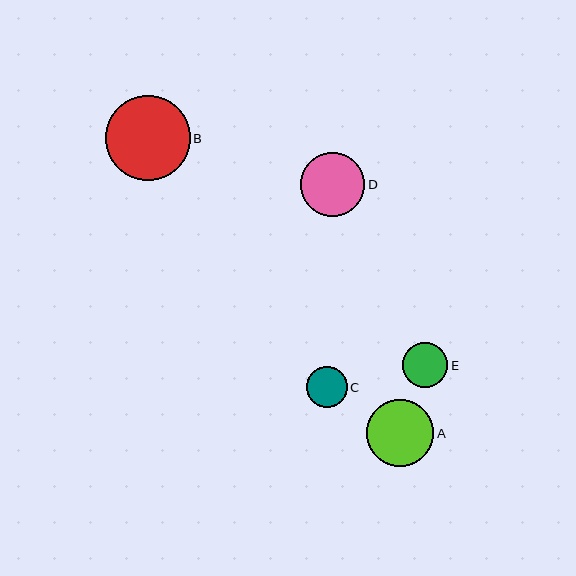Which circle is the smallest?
Circle C is the smallest with a size of approximately 41 pixels.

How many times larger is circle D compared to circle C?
Circle D is approximately 1.6 times the size of circle C.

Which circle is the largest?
Circle B is the largest with a size of approximately 85 pixels.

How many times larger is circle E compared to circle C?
Circle E is approximately 1.1 times the size of circle C.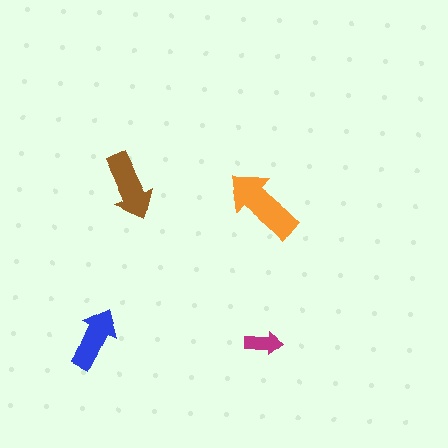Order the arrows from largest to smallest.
the orange one, the brown one, the blue one, the magenta one.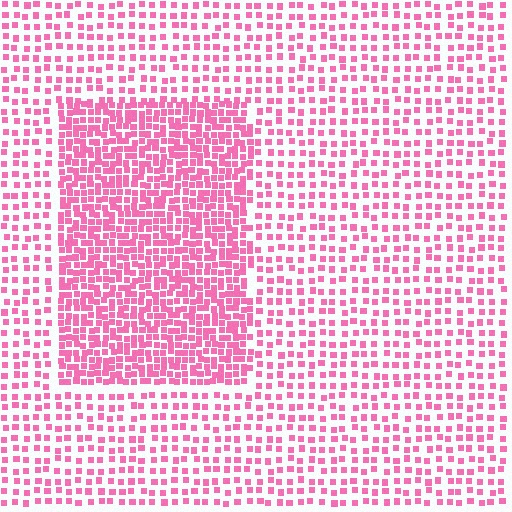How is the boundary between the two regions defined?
The boundary is defined by a change in element density (approximately 2.1x ratio). All elements are the same color, size, and shape.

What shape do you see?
I see a rectangle.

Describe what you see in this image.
The image contains small pink elements arranged at two different densities. A rectangle-shaped region is visible where the elements are more densely packed than the surrounding area.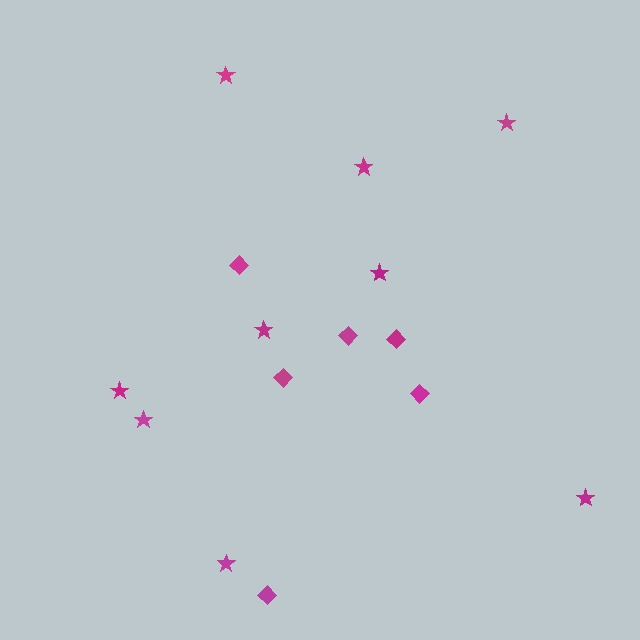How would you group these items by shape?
There are 2 groups: one group of diamonds (6) and one group of stars (9).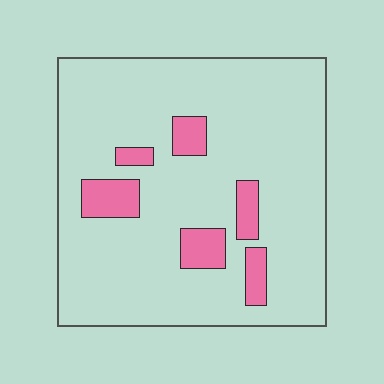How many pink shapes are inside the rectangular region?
6.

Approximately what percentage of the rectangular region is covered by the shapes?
Approximately 10%.